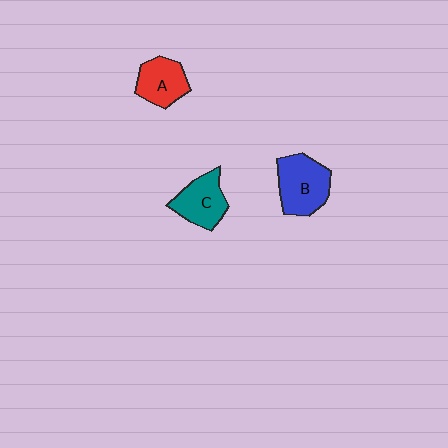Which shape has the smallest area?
Shape A (red).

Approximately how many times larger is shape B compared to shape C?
Approximately 1.2 times.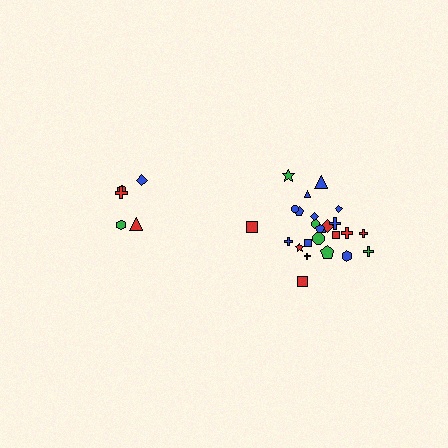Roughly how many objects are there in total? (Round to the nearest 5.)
Roughly 30 objects in total.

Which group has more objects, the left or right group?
The right group.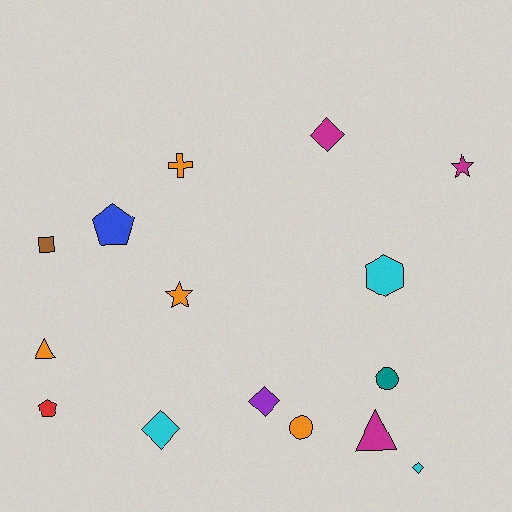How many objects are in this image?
There are 15 objects.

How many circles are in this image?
There are 2 circles.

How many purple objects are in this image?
There is 1 purple object.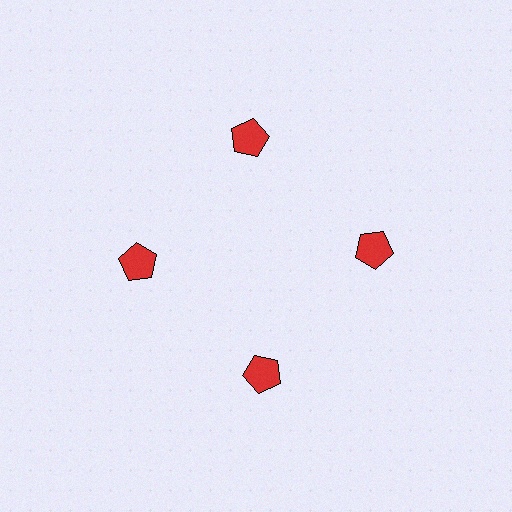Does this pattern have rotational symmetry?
Yes, this pattern has 4-fold rotational symmetry. It looks the same after rotating 90 degrees around the center.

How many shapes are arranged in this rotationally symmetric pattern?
There are 4 shapes, arranged in 4 groups of 1.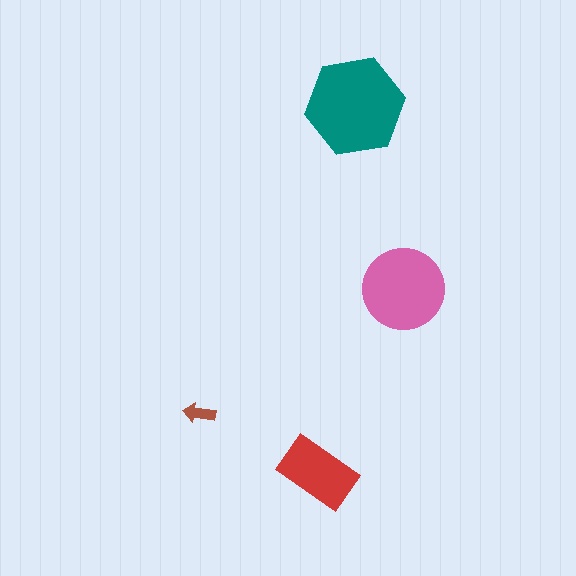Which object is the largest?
The teal hexagon.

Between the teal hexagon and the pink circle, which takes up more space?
The teal hexagon.